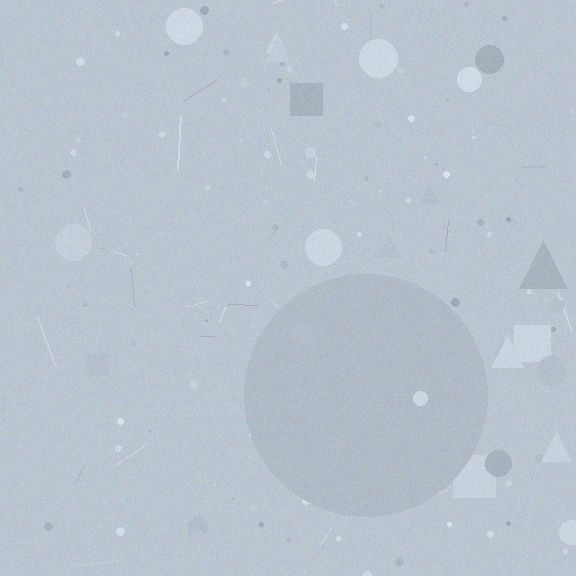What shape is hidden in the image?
A circle is hidden in the image.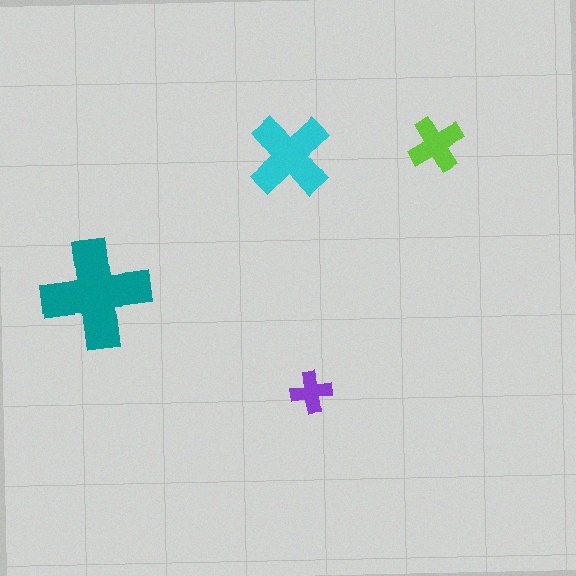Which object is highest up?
The lime cross is topmost.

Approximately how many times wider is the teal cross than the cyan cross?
About 1.5 times wider.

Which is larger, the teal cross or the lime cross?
The teal one.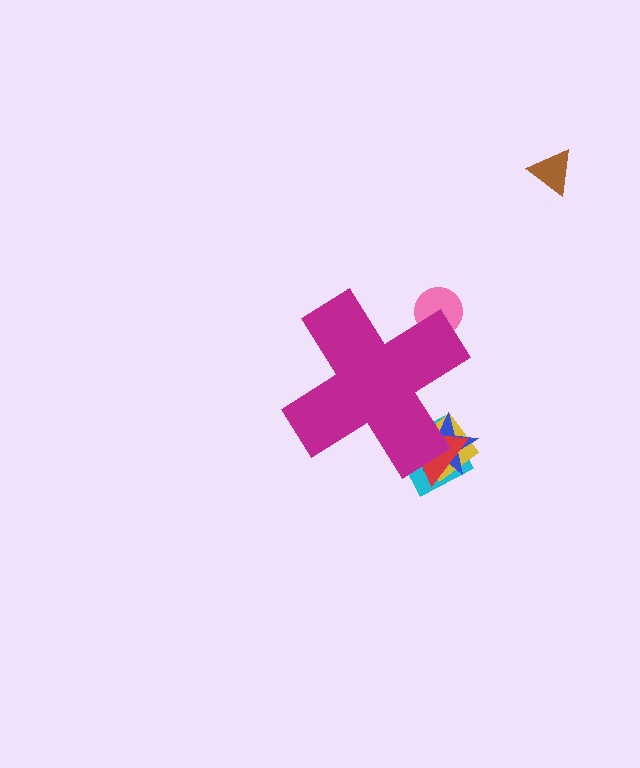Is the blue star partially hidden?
Yes, the blue star is partially hidden behind the magenta cross.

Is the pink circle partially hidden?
Yes, the pink circle is partially hidden behind the magenta cross.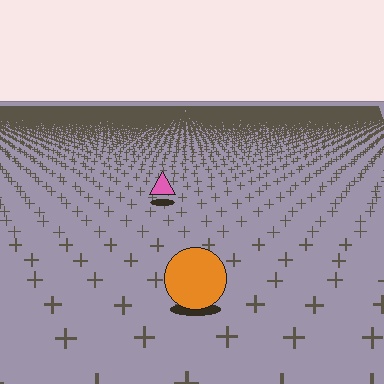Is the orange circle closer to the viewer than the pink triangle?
Yes. The orange circle is closer — you can tell from the texture gradient: the ground texture is coarser near it.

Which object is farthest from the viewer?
The pink triangle is farthest from the viewer. It appears smaller and the ground texture around it is denser.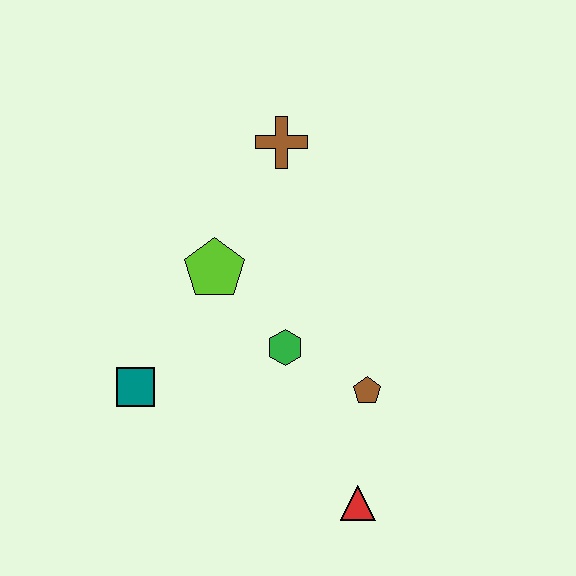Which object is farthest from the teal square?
The brown cross is farthest from the teal square.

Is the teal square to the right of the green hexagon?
No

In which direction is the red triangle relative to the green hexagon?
The red triangle is below the green hexagon.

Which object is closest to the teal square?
The lime pentagon is closest to the teal square.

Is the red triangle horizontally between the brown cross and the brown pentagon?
Yes